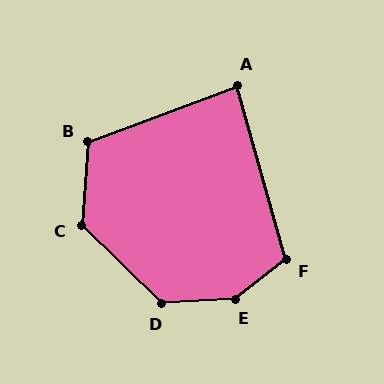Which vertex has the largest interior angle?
E, at approximately 145 degrees.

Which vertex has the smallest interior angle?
A, at approximately 85 degrees.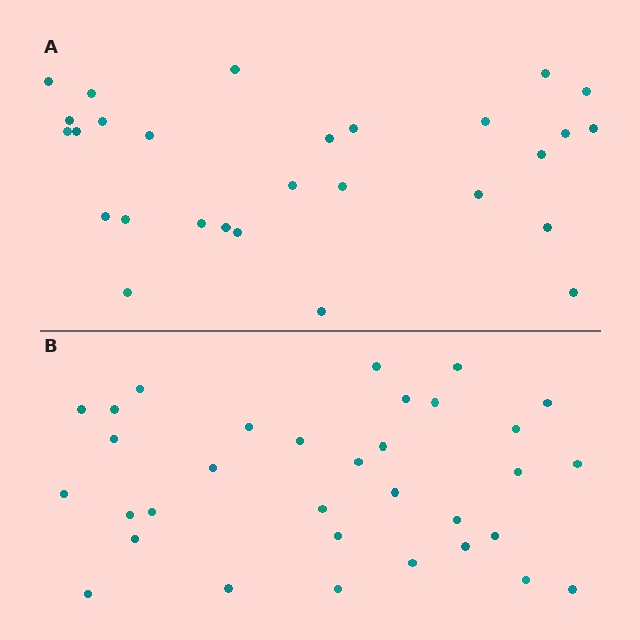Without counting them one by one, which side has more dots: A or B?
Region B (the bottom region) has more dots.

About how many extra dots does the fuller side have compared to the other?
Region B has about 5 more dots than region A.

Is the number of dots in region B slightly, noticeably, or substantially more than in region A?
Region B has only slightly more — the two regions are fairly close. The ratio is roughly 1.2 to 1.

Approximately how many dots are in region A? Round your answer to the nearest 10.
About 30 dots. (The exact count is 28, which rounds to 30.)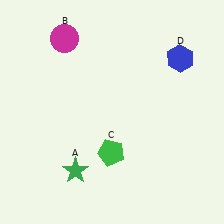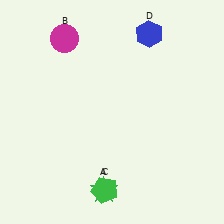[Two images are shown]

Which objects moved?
The objects that moved are: the green star (A), the green pentagon (C), the blue hexagon (D).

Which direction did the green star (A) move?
The green star (A) moved right.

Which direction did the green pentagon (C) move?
The green pentagon (C) moved down.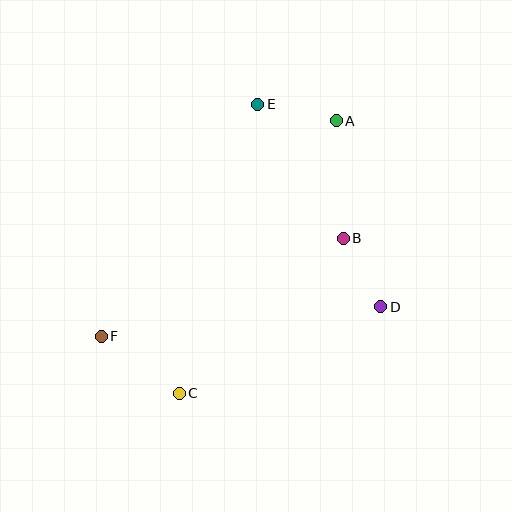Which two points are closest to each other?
Points B and D are closest to each other.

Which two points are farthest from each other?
Points A and F are farthest from each other.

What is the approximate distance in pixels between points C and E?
The distance between C and E is approximately 299 pixels.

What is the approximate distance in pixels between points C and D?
The distance between C and D is approximately 219 pixels.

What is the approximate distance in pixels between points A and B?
The distance between A and B is approximately 118 pixels.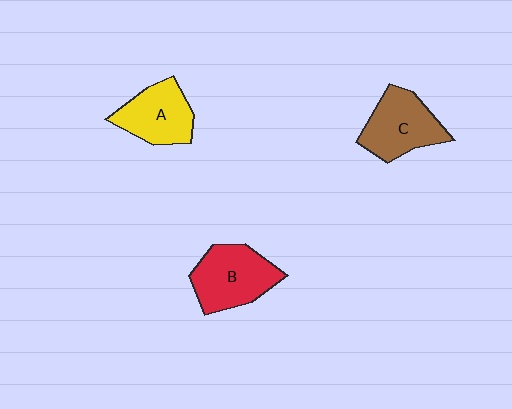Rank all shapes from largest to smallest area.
From largest to smallest: B (red), C (brown), A (yellow).